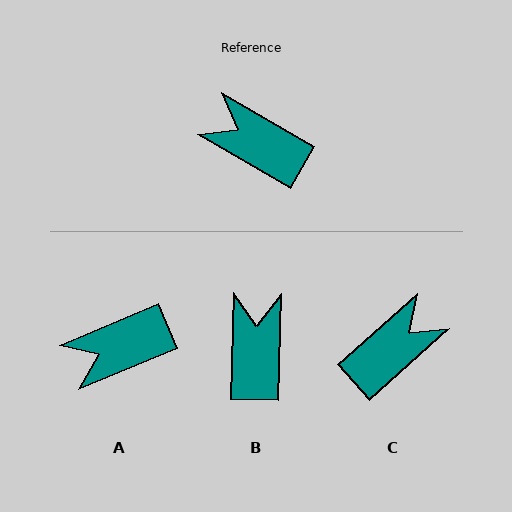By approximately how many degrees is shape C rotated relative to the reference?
Approximately 108 degrees clockwise.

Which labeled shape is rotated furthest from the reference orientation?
C, about 108 degrees away.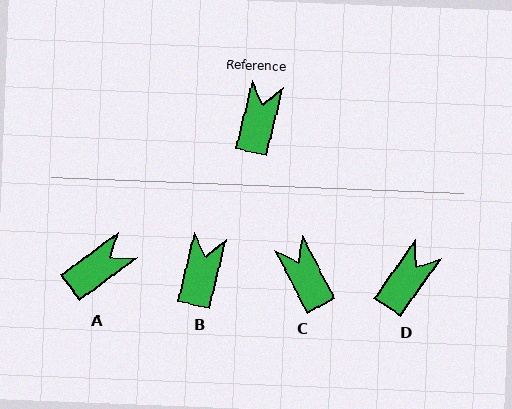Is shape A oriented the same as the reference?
No, it is off by about 40 degrees.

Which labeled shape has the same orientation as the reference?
B.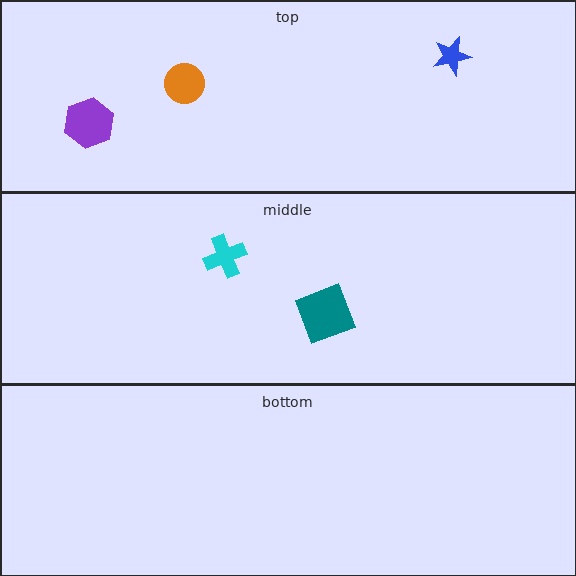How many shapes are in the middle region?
2.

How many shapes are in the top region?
3.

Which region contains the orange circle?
The top region.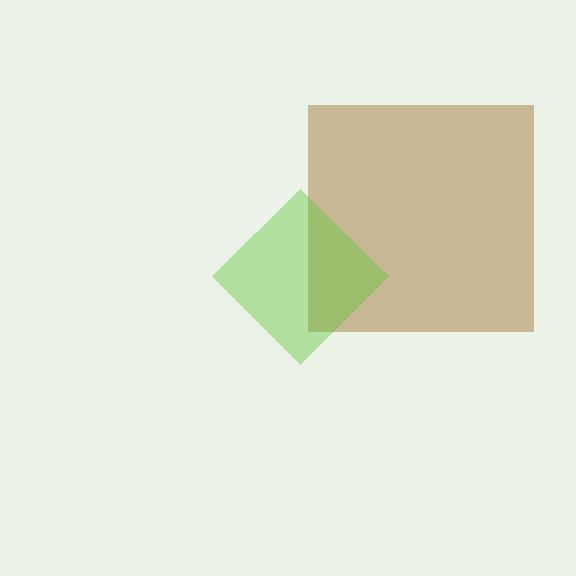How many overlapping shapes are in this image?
There are 2 overlapping shapes in the image.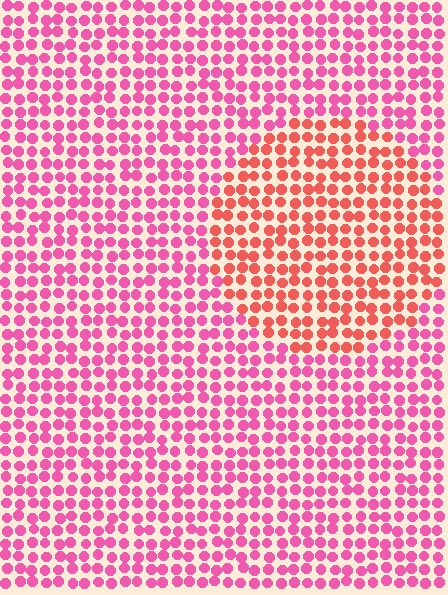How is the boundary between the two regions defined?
The boundary is defined purely by a slight shift in hue (about 35 degrees). Spacing, size, and orientation are identical on both sides.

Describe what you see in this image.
The image is filled with small pink elements in a uniform arrangement. A circle-shaped region is visible where the elements are tinted to a slightly different hue, forming a subtle color boundary.